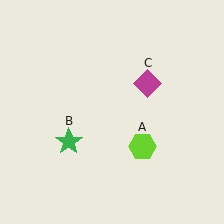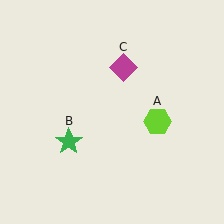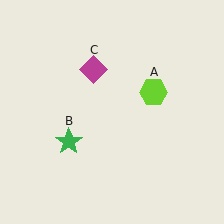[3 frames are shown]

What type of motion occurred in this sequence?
The lime hexagon (object A), magenta diamond (object C) rotated counterclockwise around the center of the scene.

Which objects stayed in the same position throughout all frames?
Green star (object B) remained stationary.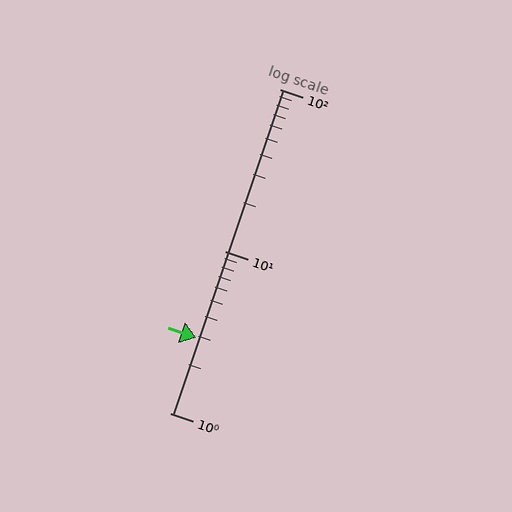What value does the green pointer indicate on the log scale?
The pointer indicates approximately 2.9.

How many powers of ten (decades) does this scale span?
The scale spans 2 decades, from 1 to 100.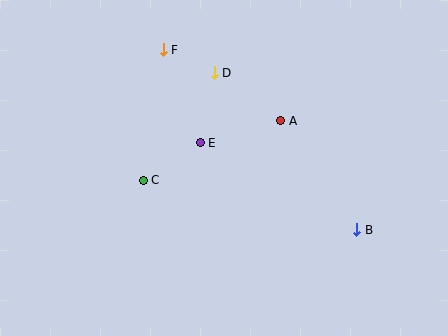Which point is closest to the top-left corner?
Point F is closest to the top-left corner.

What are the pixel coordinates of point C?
Point C is at (143, 180).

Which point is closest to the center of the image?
Point E at (200, 143) is closest to the center.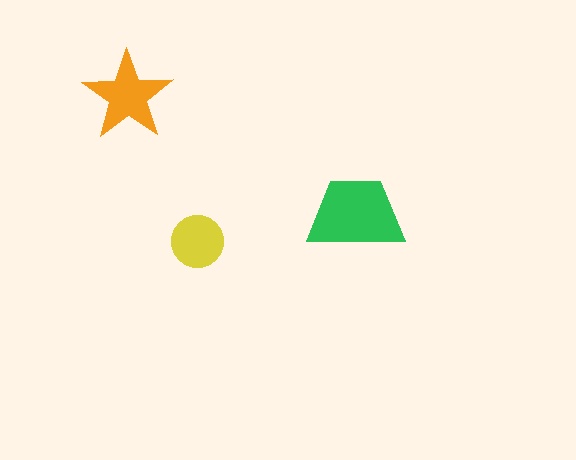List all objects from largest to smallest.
The green trapezoid, the orange star, the yellow circle.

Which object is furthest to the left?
The orange star is leftmost.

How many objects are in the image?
There are 3 objects in the image.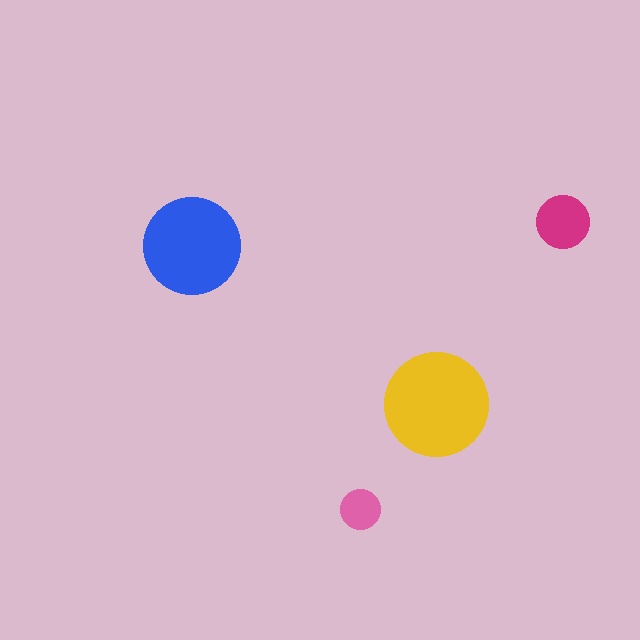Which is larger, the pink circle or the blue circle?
The blue one.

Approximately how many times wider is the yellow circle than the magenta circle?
About 2 times wider.